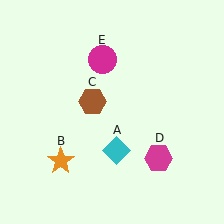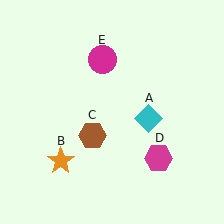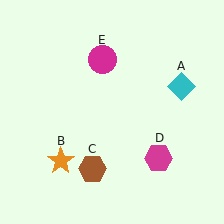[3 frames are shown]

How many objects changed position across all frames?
2 objects changed position: cyan diamond (object A), brown hexagon (object C).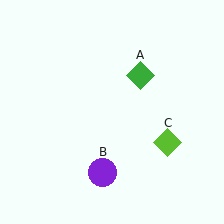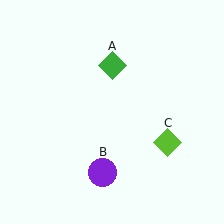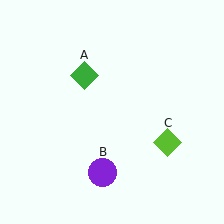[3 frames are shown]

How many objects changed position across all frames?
1 object changed position: green diamond (object A).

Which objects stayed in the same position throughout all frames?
Purple circle (object B) and lime diamond (object C) remained stationary.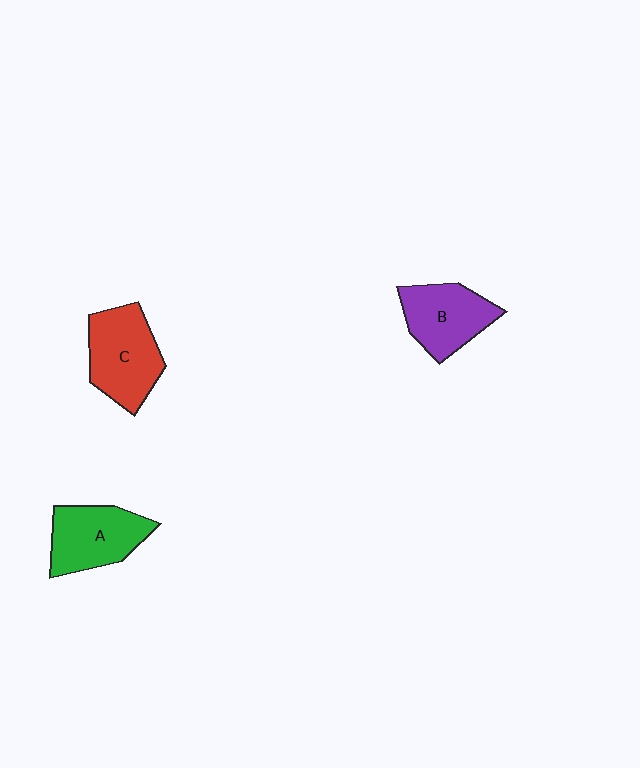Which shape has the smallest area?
Shape B (purple).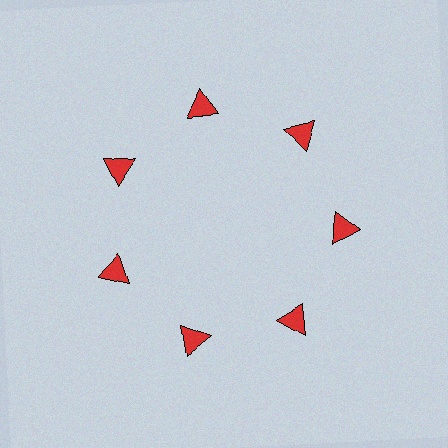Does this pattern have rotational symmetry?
Yes, this pattern has 7-fold rotational symmetry. It looks the same after rotating 51 degrees around the center.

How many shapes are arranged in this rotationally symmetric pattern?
There are 7 shapes, arranged in 7 groups of 1.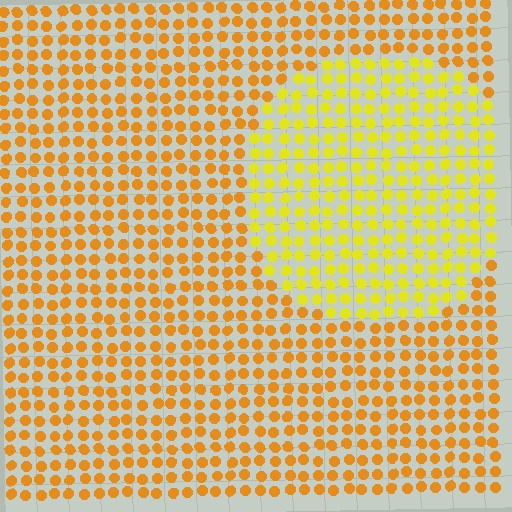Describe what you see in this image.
The image is filled with small orange elements in a uniform arrangement. A circle-shaped region is visible where the elements are tinted to a slightly different hue, forming a subtle color boundary.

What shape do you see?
I see a circle.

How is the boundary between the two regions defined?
The boundary is defined purely by a slight shift in hue (about 27 degrees). Spacing, size, and orientation are identical on both sides.